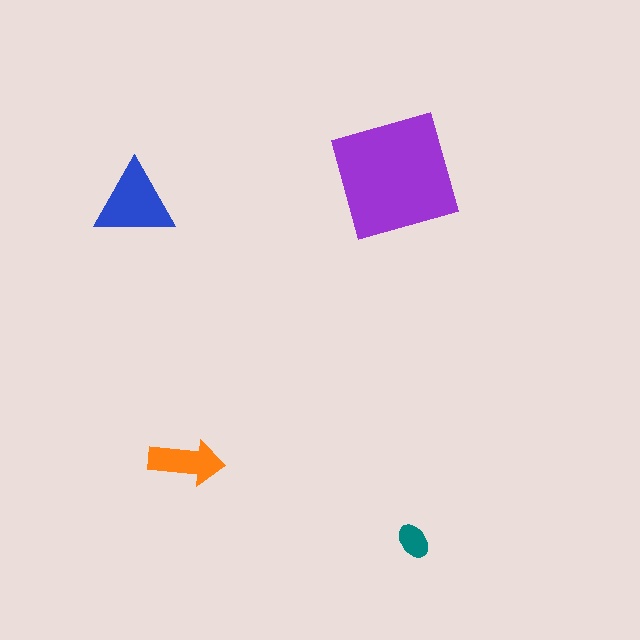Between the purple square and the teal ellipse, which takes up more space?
The purple square.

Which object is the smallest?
The teal ellipse.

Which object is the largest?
The purple square.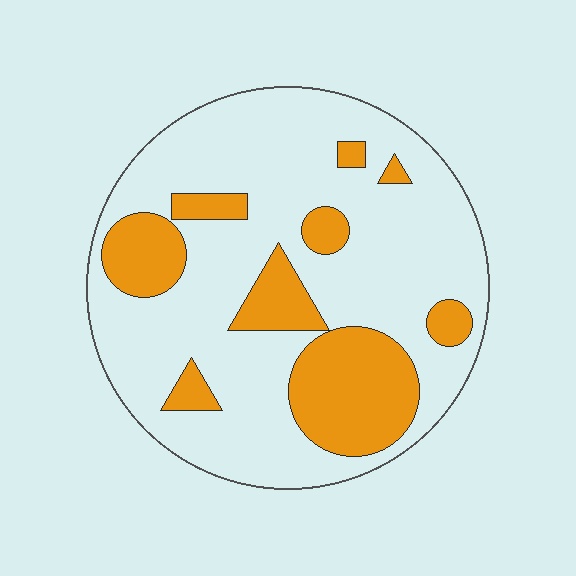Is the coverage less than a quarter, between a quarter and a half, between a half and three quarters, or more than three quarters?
Between a quarter and a half.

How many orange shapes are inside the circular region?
9.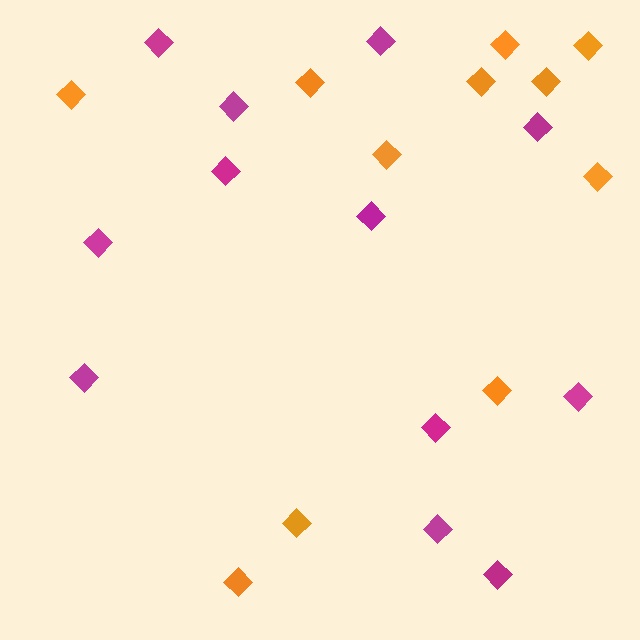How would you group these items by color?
There are 2 groups: one group of orange diamonds (11) and one group of magenta diamonds (12).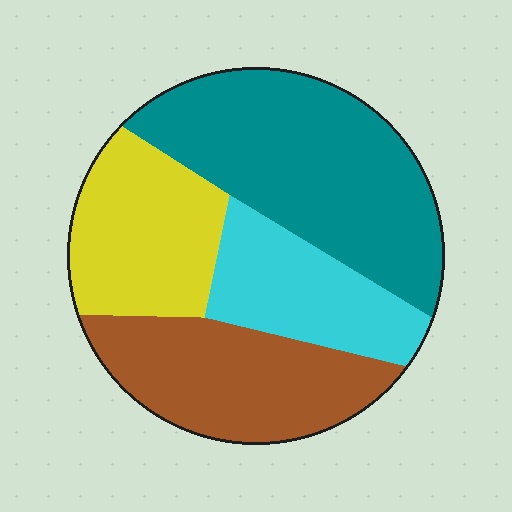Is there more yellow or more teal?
Teal.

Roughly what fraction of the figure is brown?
Brown takes up about one quarter (1/4) of the figure.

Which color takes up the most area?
Teal, at roughly 35%.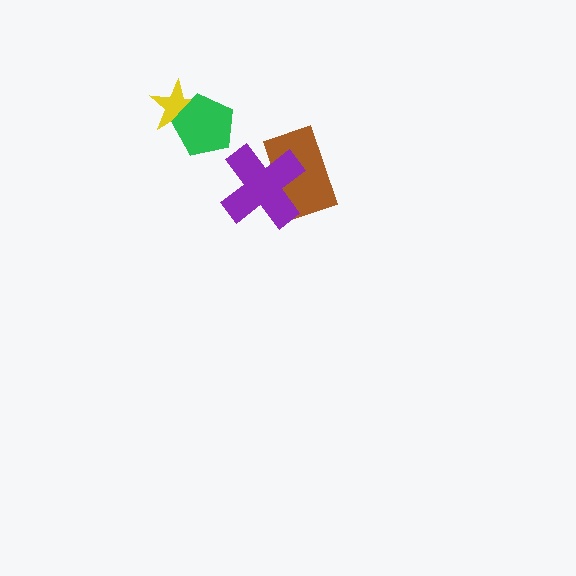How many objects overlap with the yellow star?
1 object overlaps with the yellow star.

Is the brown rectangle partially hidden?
Yes, it is partially covered by another shape.